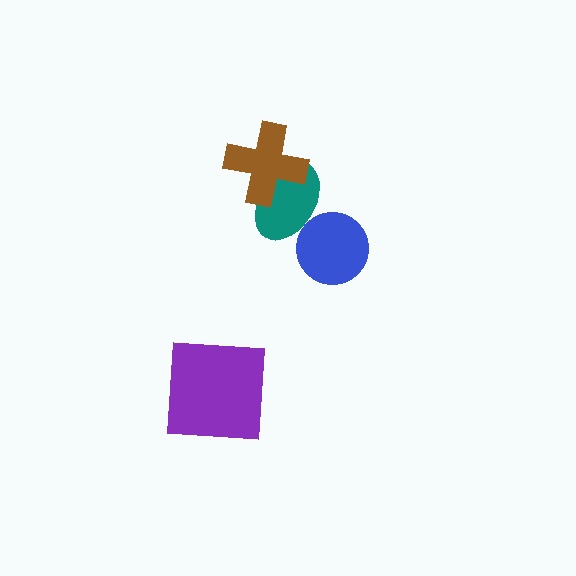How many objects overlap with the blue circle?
1 object overlaps with the blue circle.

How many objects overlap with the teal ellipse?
2 objects overlap with the teal ellipse.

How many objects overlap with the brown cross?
1 object overlaps with the brown cross.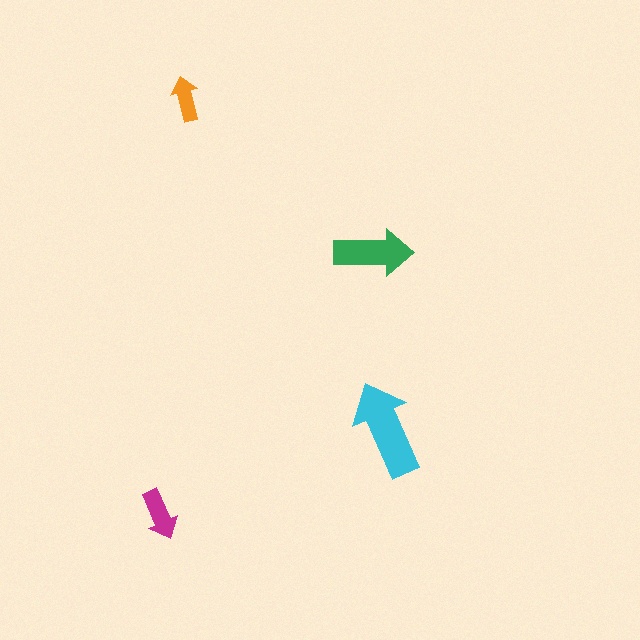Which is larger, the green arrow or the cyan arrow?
The cyan one.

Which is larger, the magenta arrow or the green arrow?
The green one.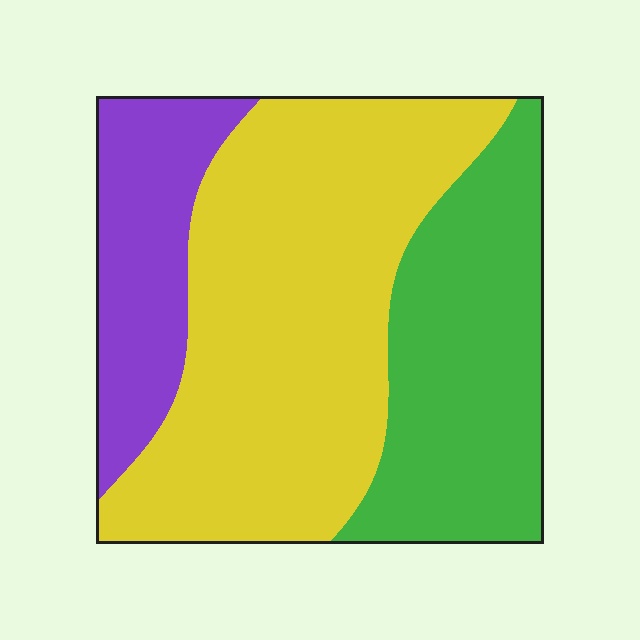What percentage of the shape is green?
Green takes up between a sixth and a third of the shape.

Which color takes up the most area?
Yellow, at roughly 50%.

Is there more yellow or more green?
Yellow.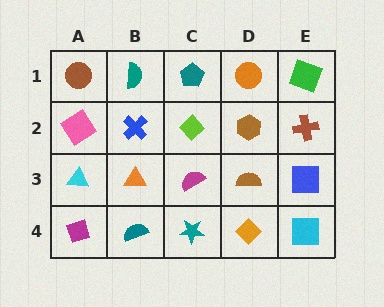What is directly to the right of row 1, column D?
A green square.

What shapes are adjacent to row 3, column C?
A lime diamond (row 2, column C), a teal star (row 4, column C), an orange triangle (row 3, column B), a brown semicircle (row 3, column D).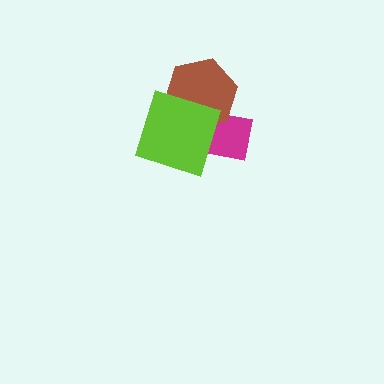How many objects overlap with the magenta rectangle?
2 objects overlap with the magenta rectangle.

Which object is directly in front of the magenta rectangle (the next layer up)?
The brown hexagon is directly in front of the magenta rectangle.